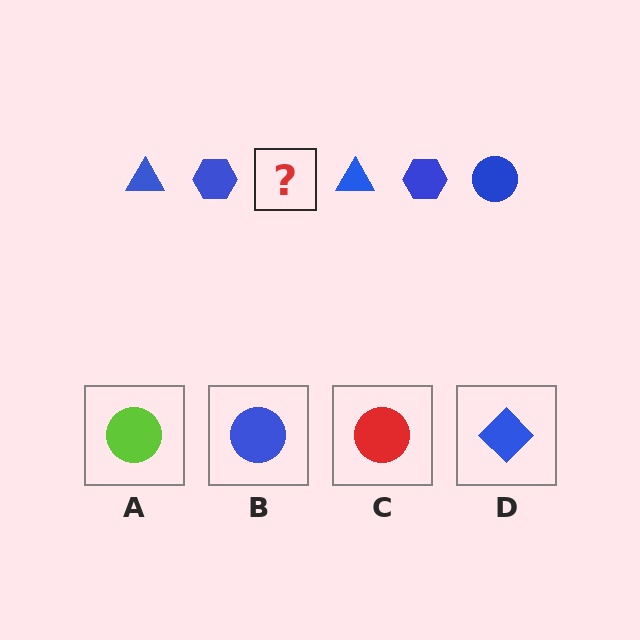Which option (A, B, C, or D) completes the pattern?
B.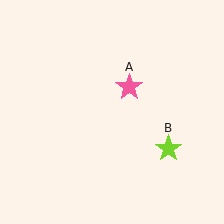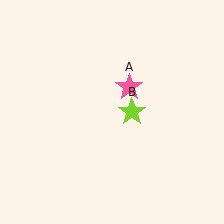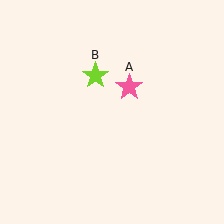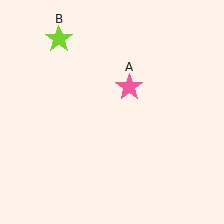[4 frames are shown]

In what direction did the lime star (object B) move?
The lime star (object B) moved up and to the left.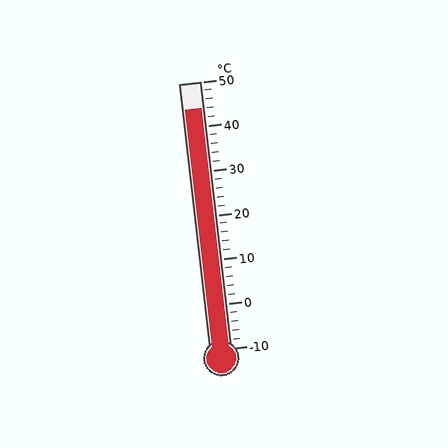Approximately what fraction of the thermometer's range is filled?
The thermometer is filled to approximately 90% of its range.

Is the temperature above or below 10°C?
The temperature is above 10°C.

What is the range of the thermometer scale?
The thermometer scale ranges from -10°C to 50°C.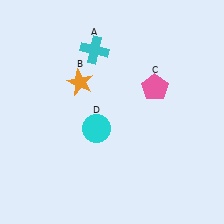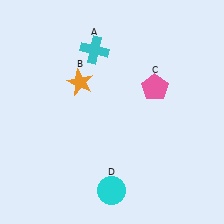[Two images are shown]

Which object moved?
The cyan circle (D) moved down.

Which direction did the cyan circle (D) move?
The cyan circle (D) moved down.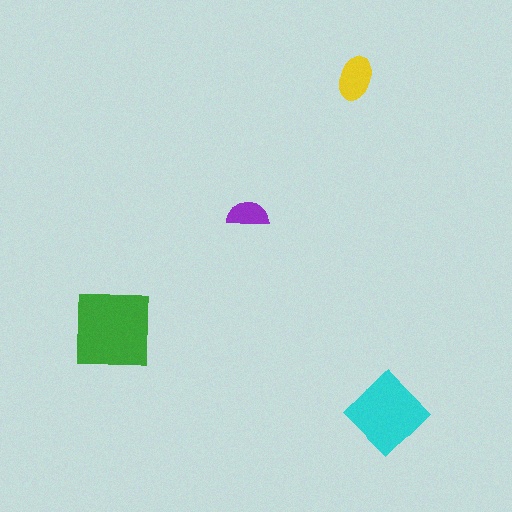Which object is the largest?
The green square.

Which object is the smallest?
The purple semicircle.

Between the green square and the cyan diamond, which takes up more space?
The green square.